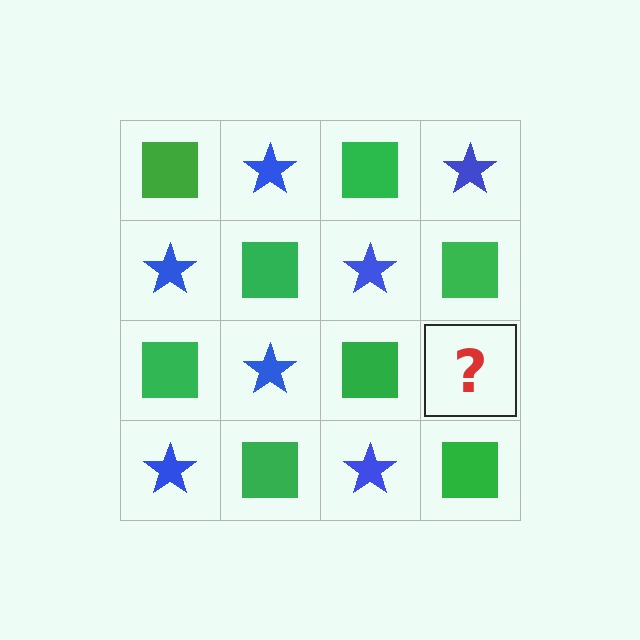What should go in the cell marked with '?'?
The missing cell should contain a blue star.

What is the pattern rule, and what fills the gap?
The rule is that it alternates green square and blue star in a checkerboard pattern. The gap should be filled with a blue star.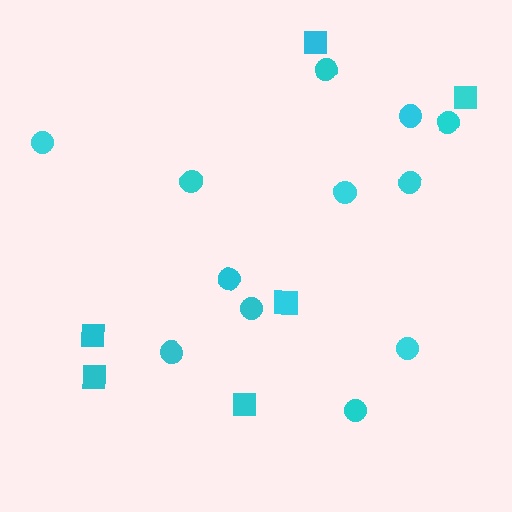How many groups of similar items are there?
There are 2 groups: one group of circles (12) and one group of squares (6).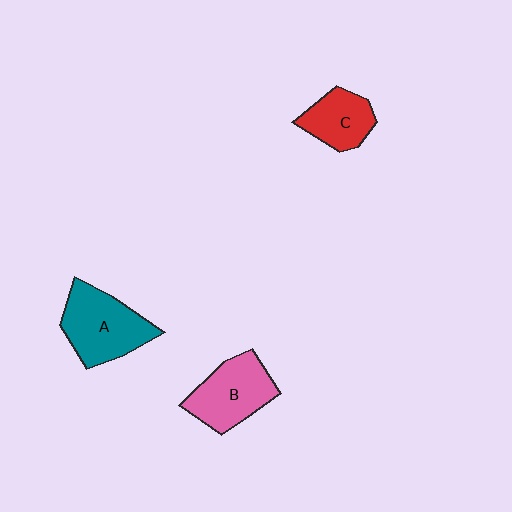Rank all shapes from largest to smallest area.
From largest to smallest: A (teal), B (pink), C (red).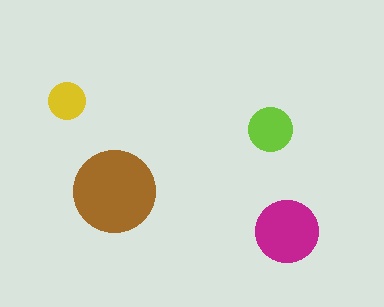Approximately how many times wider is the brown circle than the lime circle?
About 2 times wider.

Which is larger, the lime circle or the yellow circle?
The lime one.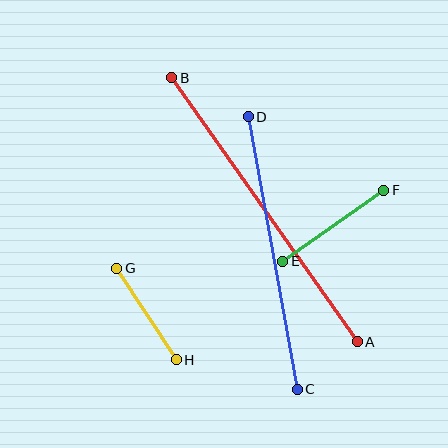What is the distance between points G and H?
The distance is approximately 109 pixels.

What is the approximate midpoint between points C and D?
The midpoint is at approximately (273, 253) pixels.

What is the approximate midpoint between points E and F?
The midpoint is at approximately (333, 226) pixels.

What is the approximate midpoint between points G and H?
The midpoint is at approximately (147, 314) pixels.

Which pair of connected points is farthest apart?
Points A and B are farthest apart.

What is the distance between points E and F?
The distance is approximately 123 pixels.